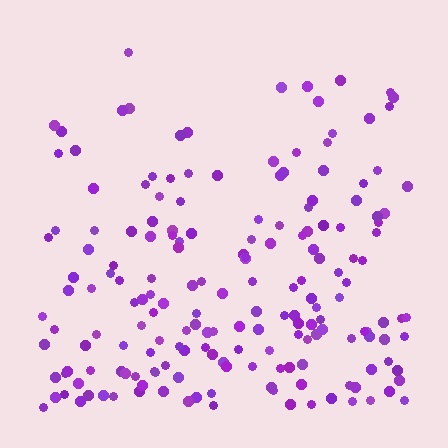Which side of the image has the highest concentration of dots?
The bottom.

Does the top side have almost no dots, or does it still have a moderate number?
Still a moderate number, just noticeably fewer than the bottom.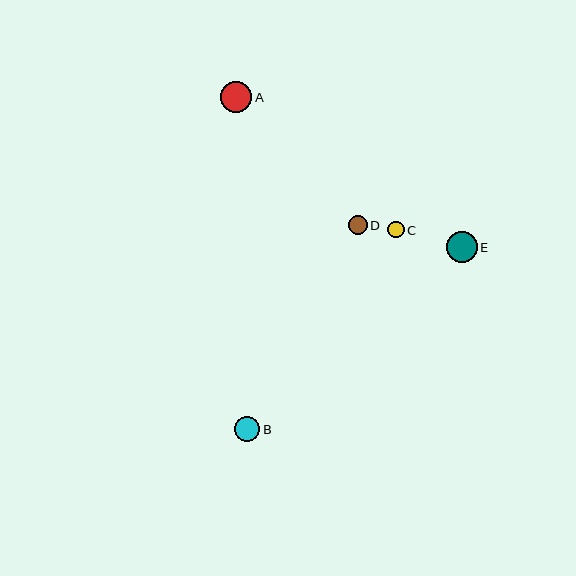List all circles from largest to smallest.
From largest to smallest: A, E, B, D, C.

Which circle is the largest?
Circle A is the largest with a size of approximately 31 pixels.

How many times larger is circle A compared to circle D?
Circle A is approximately 1.6 times the size of circle D.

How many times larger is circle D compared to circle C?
Circle D is approximately 1.1 times the size of circle C.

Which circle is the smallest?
Circle C is the smallest with a size of approximately 17 pixels.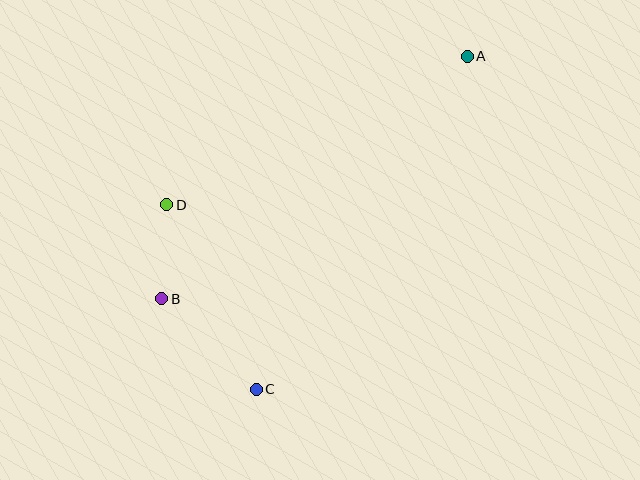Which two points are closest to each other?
Points B and D are closest to each other.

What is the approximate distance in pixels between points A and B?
The distance between A and B is approximately 390 pixels.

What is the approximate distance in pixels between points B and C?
The distance between B and C is approximately 131 pixels.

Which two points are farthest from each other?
Points A and C are farthest from each other.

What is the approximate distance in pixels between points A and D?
The distance between A and D is approximately 335 pixels.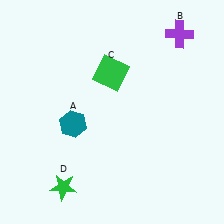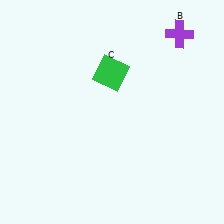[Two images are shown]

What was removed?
The teal hexagon (A), the green star (D) were removed in Image 2.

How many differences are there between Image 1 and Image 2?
There are 2 differences between the two images.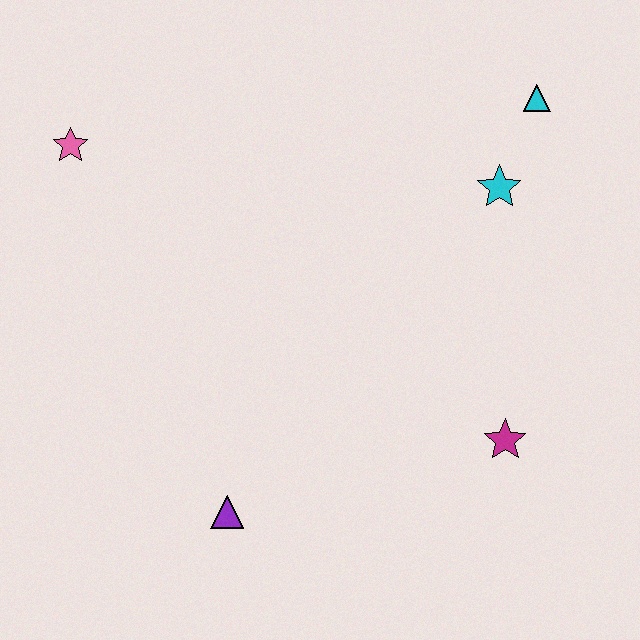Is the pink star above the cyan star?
Yes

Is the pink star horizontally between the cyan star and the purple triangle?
No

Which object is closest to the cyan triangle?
The cyan star is closest to the cyan triangle.